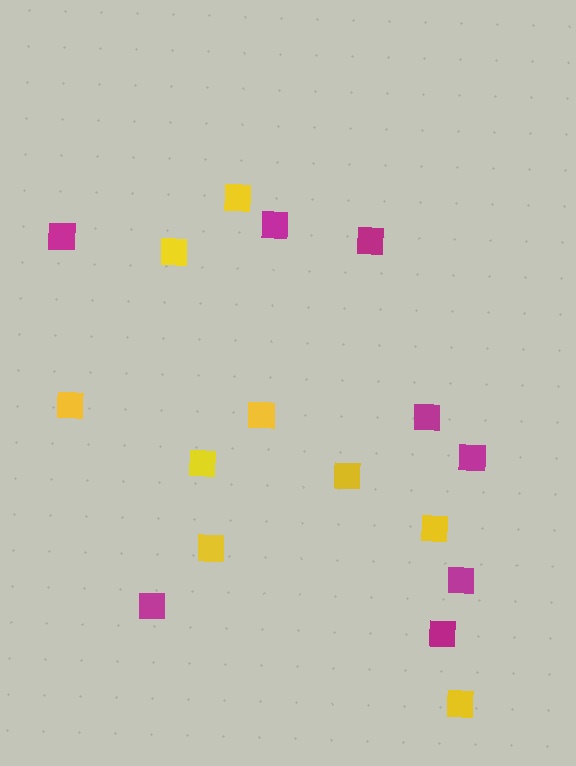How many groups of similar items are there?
There are 2 groups: one group of yellow squares (9) and one group of magenta squares (8).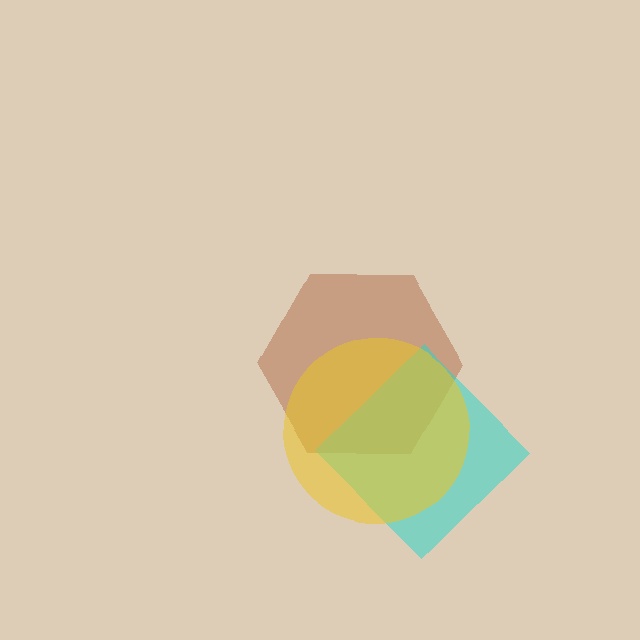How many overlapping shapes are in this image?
There are 3 overlapping shapes in the image.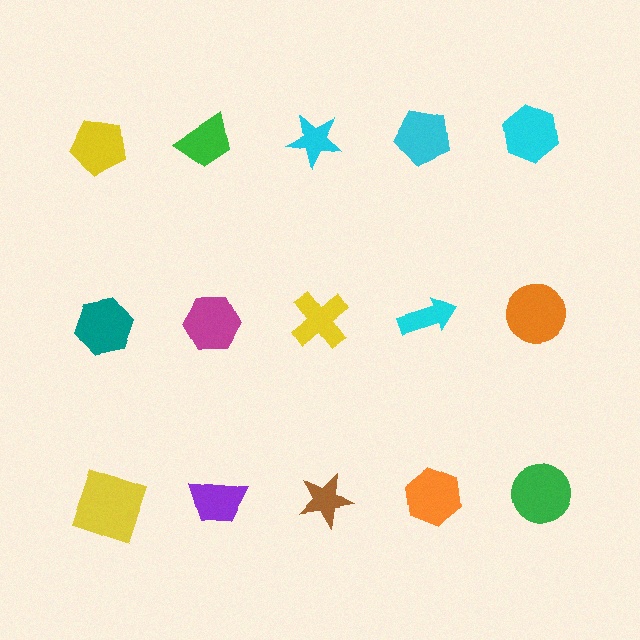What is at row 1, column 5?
A cyan hexagon.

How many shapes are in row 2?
5 shapes.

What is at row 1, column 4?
A cyan pentagon.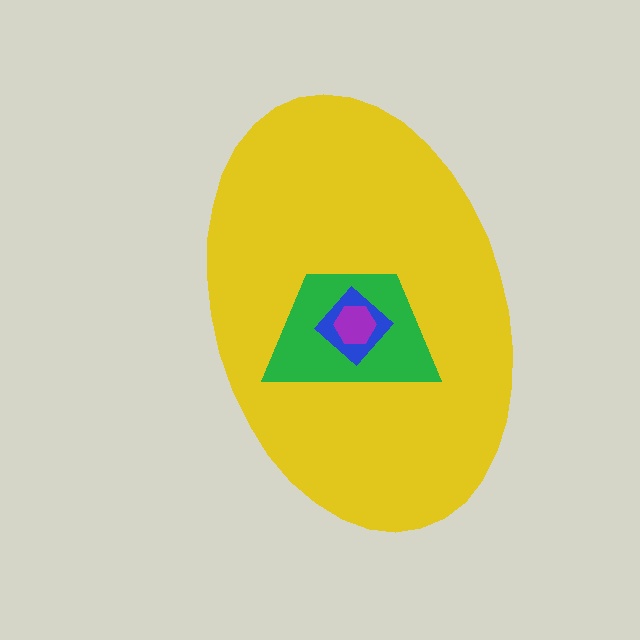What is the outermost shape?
The yellow ellipse.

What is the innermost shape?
The purple hexagon.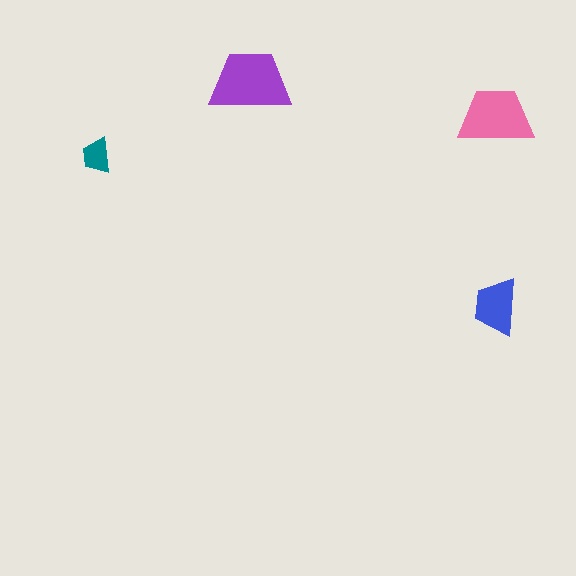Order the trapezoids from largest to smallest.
the purple one, the pink one, the blue one, the teal one.